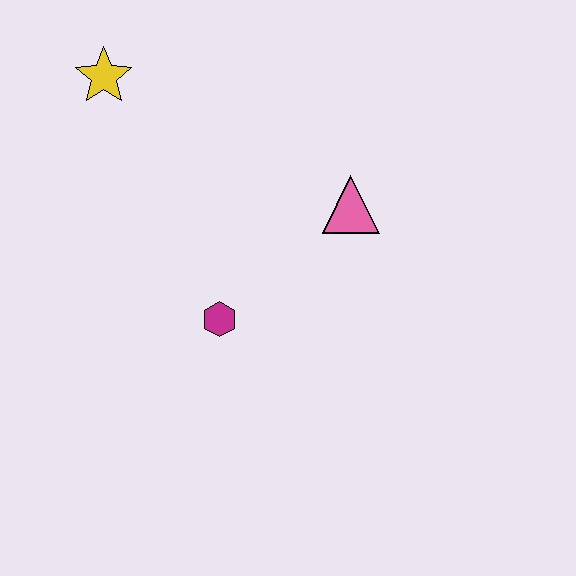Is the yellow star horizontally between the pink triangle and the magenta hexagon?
No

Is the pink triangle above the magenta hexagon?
Yes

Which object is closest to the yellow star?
The magenta hexagon is closest to the yellow star.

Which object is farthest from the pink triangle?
The yellow star is farthest from the pink triangle.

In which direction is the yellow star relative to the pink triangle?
The yellow star is to the left of the pink triangle.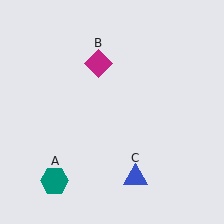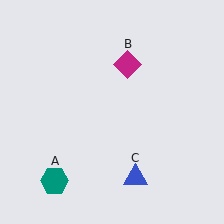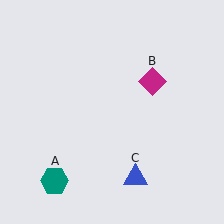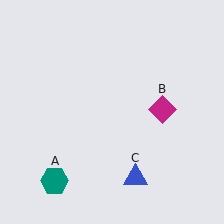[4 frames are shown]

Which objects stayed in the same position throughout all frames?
Teal hexagon (object A) and blue triangle (object C) remained stationary.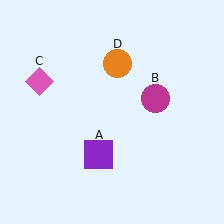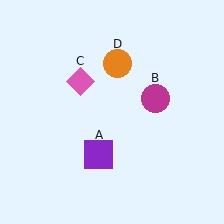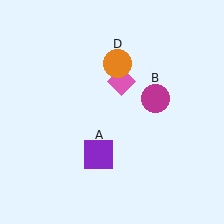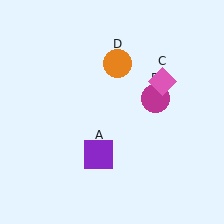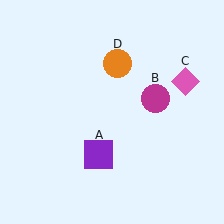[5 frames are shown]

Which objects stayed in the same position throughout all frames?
Purple square (object A) and magenta circle (object B) and orange circle (object D) remained stationary.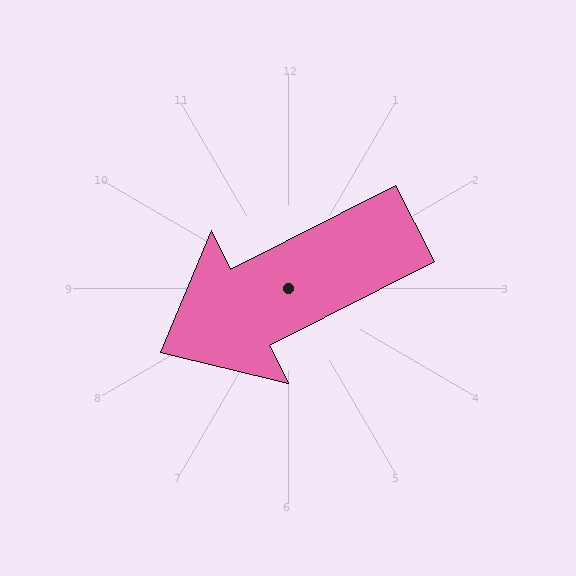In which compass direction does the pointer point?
Southwest.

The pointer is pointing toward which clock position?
Roughly 8 o'clock.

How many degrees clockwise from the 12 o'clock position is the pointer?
Approximately 243 degrees.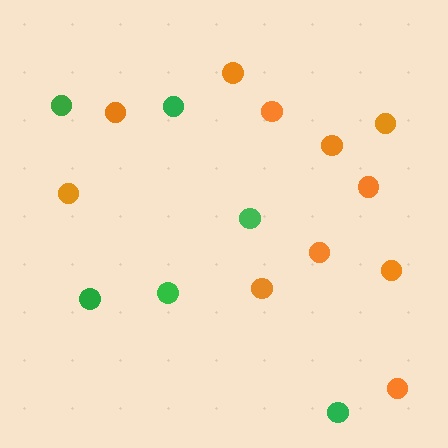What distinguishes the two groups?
There are 2 groups: one group of green circles (6) and one group of orange circles (11).